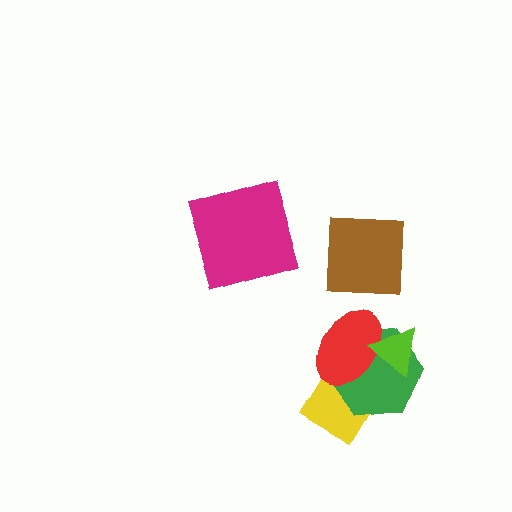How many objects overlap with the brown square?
0 objects overlap with the brown square.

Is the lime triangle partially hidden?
No, no other shape covers it.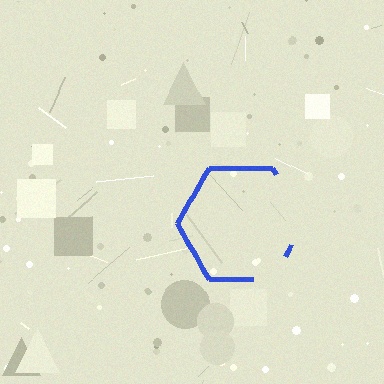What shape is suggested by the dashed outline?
The dashed outline suggests a hexagon.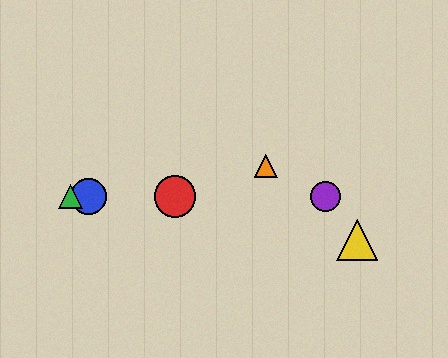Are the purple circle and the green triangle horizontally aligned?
Yes, both are at y≈196.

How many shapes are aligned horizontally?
4 shapes (the red circle, the blue circle, the green triangle, the purple circle) are aligned horizontally.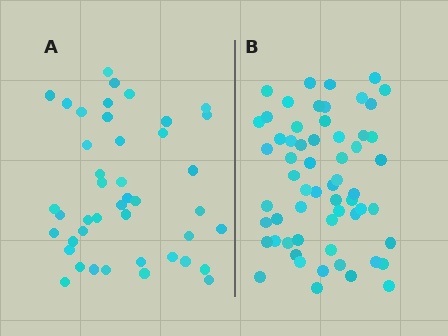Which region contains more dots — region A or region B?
Region B (the right region) has more dots.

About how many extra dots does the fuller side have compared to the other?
Region B has approximately 15 more dots than region A.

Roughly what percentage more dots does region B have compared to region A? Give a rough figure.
About 40% more.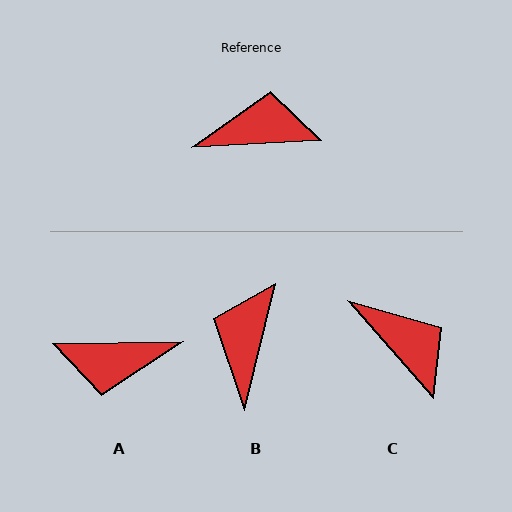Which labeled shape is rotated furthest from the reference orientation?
A, about 178 degrees away.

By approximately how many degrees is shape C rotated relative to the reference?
Approximately 52 degrees clockwise.